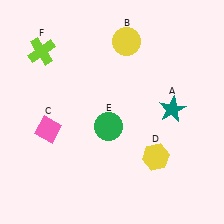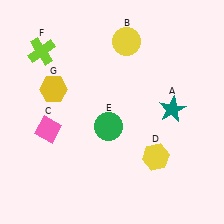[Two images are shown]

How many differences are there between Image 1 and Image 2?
There is 1 difference between the two images.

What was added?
A yellow hexagon (G) was added in Image 2.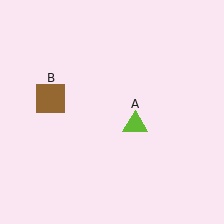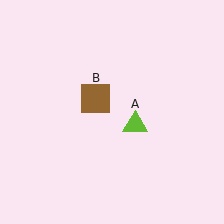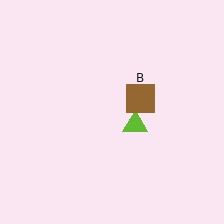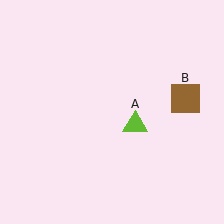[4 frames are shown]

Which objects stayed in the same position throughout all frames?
Lime triangle (object A) remained stationary.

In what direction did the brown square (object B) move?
The brown square (object B) moved right.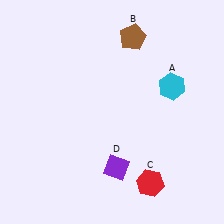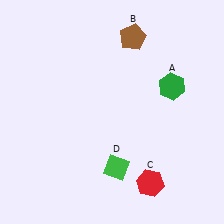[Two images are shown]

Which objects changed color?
A changed from cyan to green. D changed from purple to green.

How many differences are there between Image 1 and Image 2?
There are 2 differences between the two images.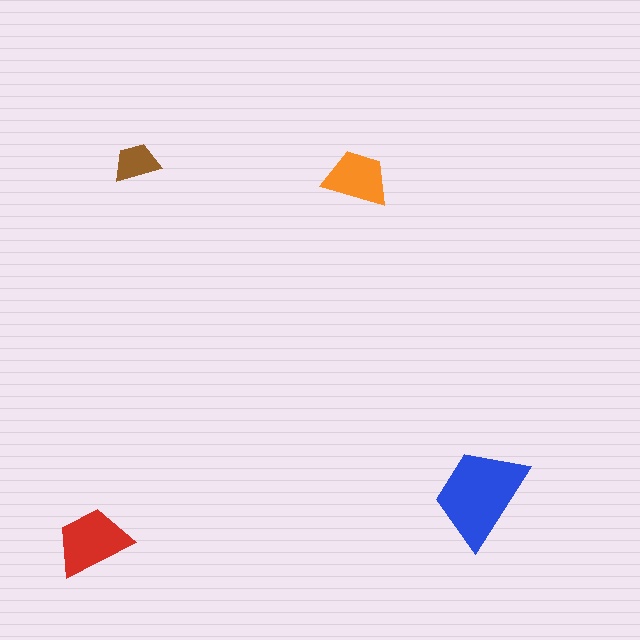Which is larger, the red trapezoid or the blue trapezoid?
The blue one.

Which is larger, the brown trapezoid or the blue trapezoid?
The blue one.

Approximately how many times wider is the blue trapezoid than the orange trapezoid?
About 1.5 times wider.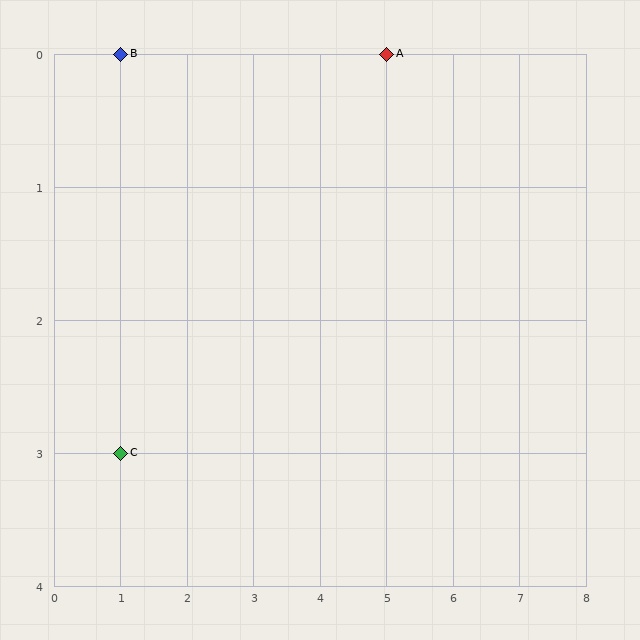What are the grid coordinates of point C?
Point C is at grid coordinates (1, 3).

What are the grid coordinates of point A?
Point A is at grid coordinates (5, 0).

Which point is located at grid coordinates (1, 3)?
Point C is at (1, 3).